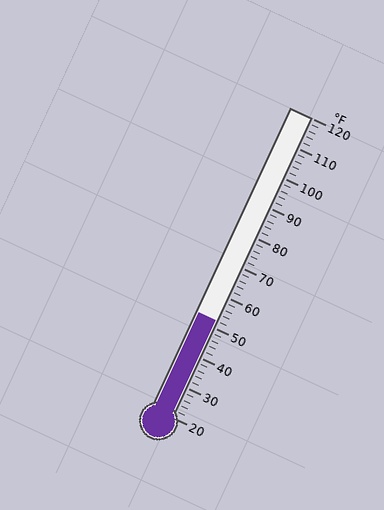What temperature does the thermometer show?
The thermometer shows approximately 52°F.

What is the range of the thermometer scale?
The thermometer scale ranges from 20°F to 120°F.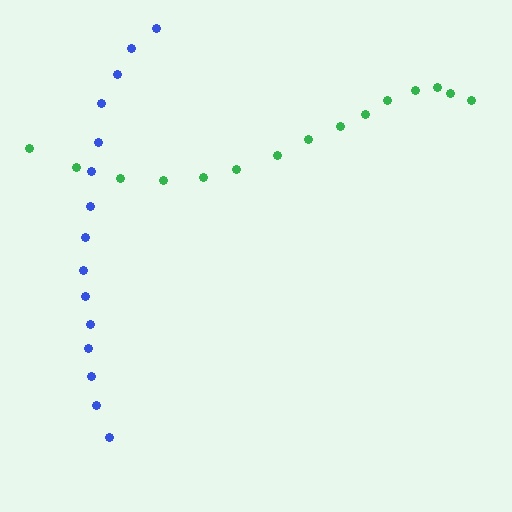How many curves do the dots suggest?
There are 2 distinct paths.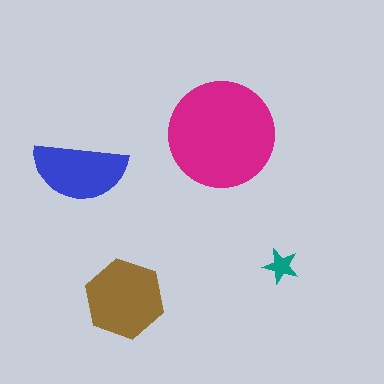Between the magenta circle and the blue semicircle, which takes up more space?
The magenta circle.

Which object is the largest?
The magenta circle.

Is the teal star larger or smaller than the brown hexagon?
Smaller.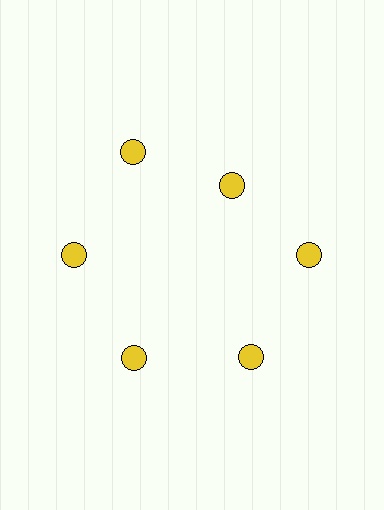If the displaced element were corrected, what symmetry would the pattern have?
It would have 6-fold rotational symmetry — the pattern would map onto itself every 60 degrees.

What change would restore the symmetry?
The symmetry would be restored by moving it outward, back onto the ring so that all 6 circles sit at equal angles and equal distance from the center.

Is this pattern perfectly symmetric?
No. The 6 yellow circles are arranged in a ring, but one element near the 1 o'clock position is pulled inward toward the center, breaking the 6-fold rotational symmetry.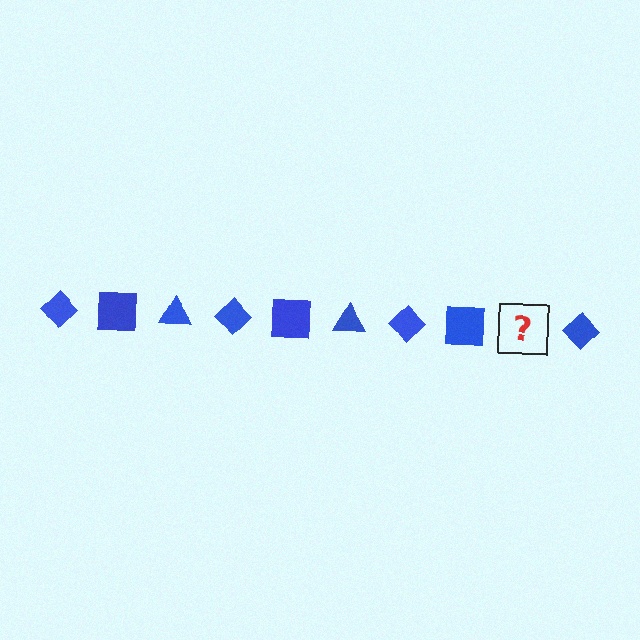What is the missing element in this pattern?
The missing element is a blue triangle.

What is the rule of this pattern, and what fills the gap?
The rule is that the pattern cycles through diamond, square, triangle shapes in blue. The gap should be filled with a blue triangle.